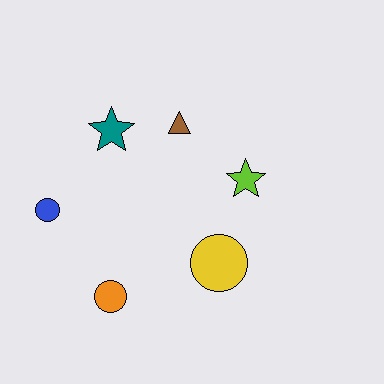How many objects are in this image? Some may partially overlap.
There are 6 objects.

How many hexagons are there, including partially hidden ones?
There are no hexagons.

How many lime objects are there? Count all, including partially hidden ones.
There is 1 lime object.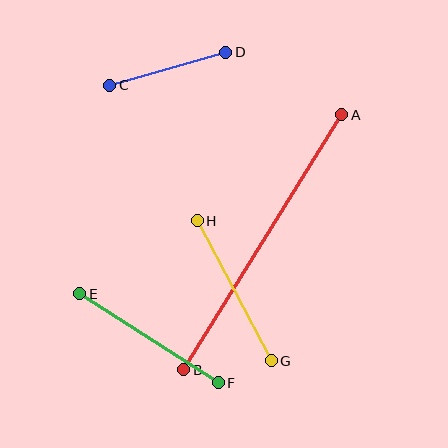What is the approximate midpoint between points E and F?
The midpoint is at approximately (149, 338) pixels.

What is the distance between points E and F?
The distance is approximately 165 pixels.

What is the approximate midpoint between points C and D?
The midpoint is at approximately (168, 69) pixels.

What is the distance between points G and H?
The distance is approximately 158 pixels.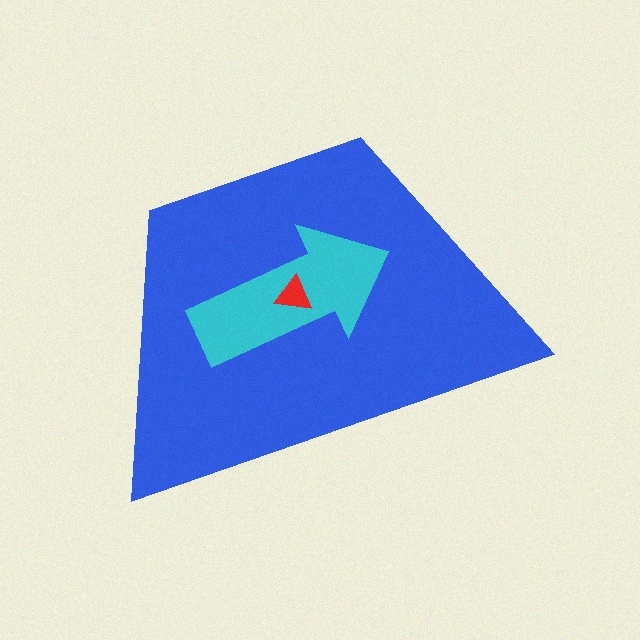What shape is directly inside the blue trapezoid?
The cyan arrow.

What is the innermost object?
The red triangle.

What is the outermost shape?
The blue trapezoid.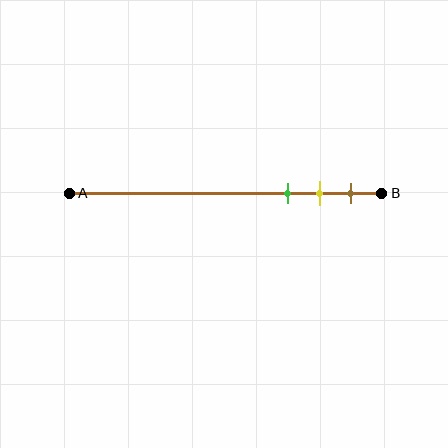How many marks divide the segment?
There are 3 marks dividing the segment.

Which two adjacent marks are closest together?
The yellow and brown marks are the closest adjacent pair.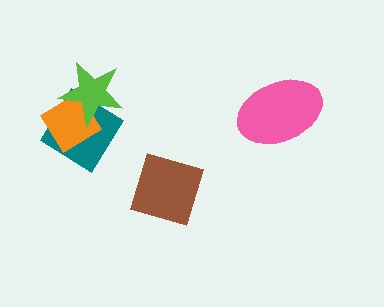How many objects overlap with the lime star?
2 objects overlap with the lime star.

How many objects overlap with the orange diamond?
2 objects overlap with the orange diamond.